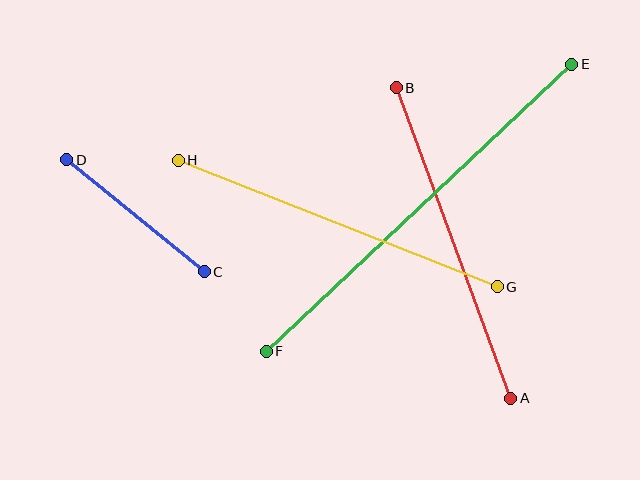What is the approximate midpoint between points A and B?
The midpoint is at approximately (453, 243) pixels.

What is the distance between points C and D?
The distance is approximately 177 pixels.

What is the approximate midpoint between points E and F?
The midpoint is at approximately (419, 208) pixels.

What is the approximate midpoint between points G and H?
The midpoint is at approximately (338, 223) pixels.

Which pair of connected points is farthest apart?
Points E and F are farthest apart.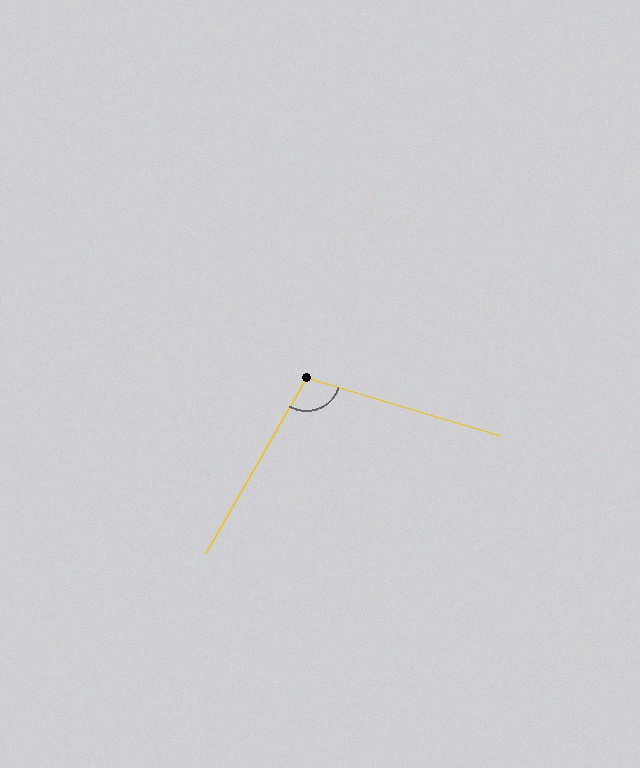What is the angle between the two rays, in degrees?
Approximately 103 degrees.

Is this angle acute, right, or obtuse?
It is obtuse.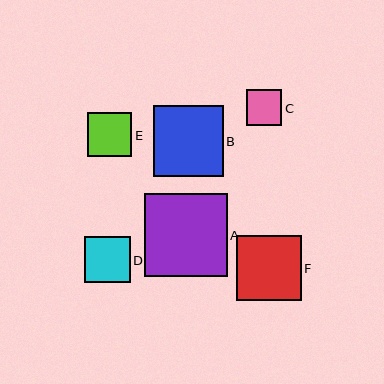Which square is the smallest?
Square C is the smallest with a size of approximately 36 pixels.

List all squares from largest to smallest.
From largest to smallest: A, B, F, D, E, C.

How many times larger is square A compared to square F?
Square A is approximately 1.3 times the size of square F.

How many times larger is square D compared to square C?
Square D is approximately 1.3 times the size of square C.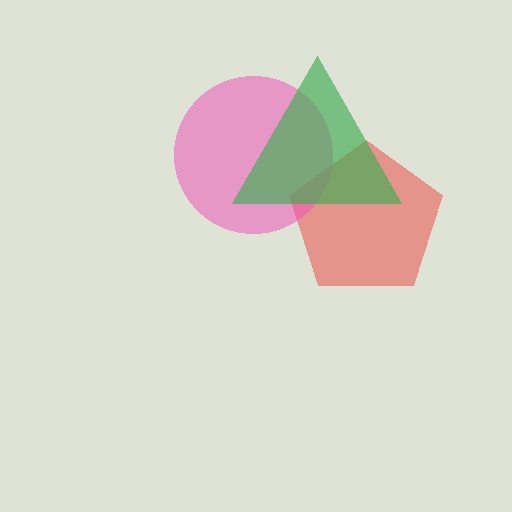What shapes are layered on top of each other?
The layered shapes are: a red pentagon, a pink circle, a green triangle.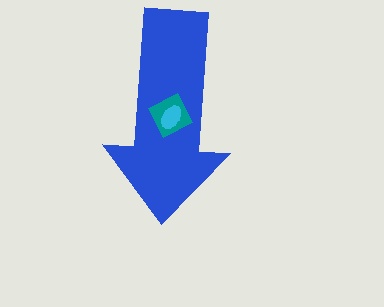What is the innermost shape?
The cyan ellipse.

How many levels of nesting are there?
3.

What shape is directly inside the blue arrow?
The teal diamond.